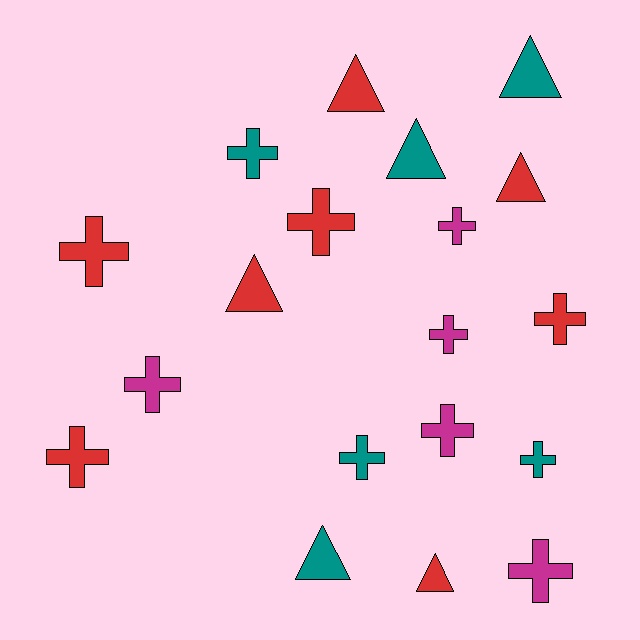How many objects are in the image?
There are 19 objects.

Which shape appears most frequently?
Cross, with 12 objects.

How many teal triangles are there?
There are 3 teal triangles.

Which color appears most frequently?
Red, with 8 objects.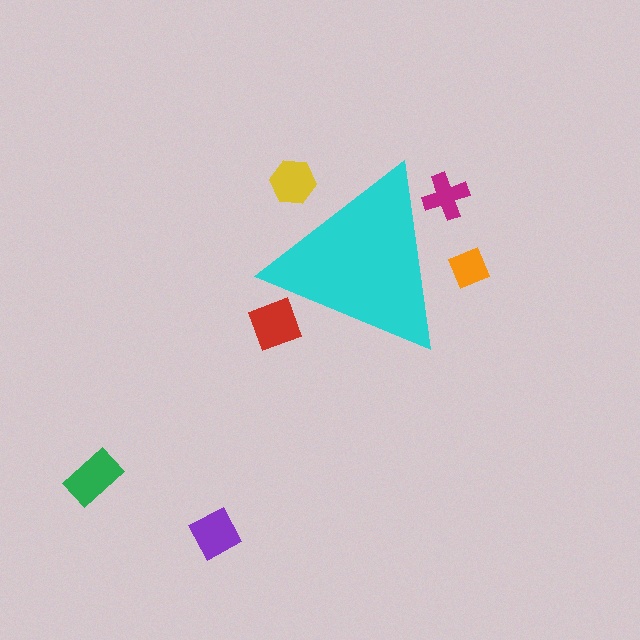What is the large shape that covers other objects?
A cyan triangle.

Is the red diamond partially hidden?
Yes, the red diamond is partially hidden behind the cyan triangle.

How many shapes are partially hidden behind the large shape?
4 shapes are partially hidden.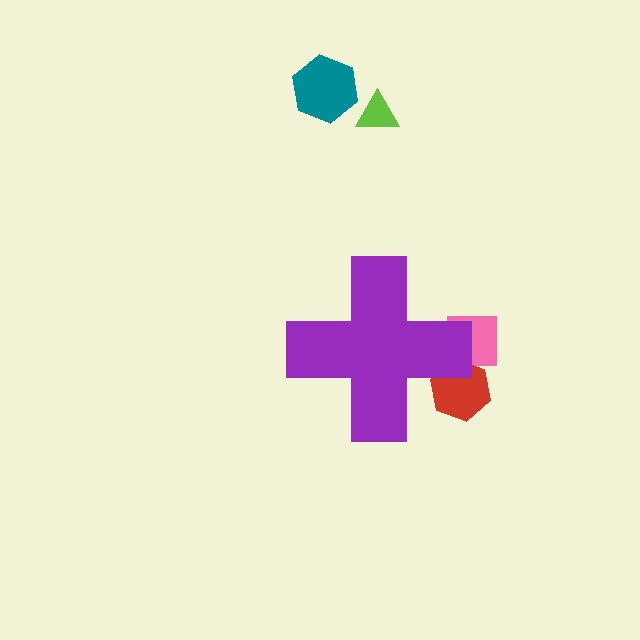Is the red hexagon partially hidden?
Yes, the red hexagon is partially hidden behind the purple cross.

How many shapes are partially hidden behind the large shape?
2 shapes are partially hidden.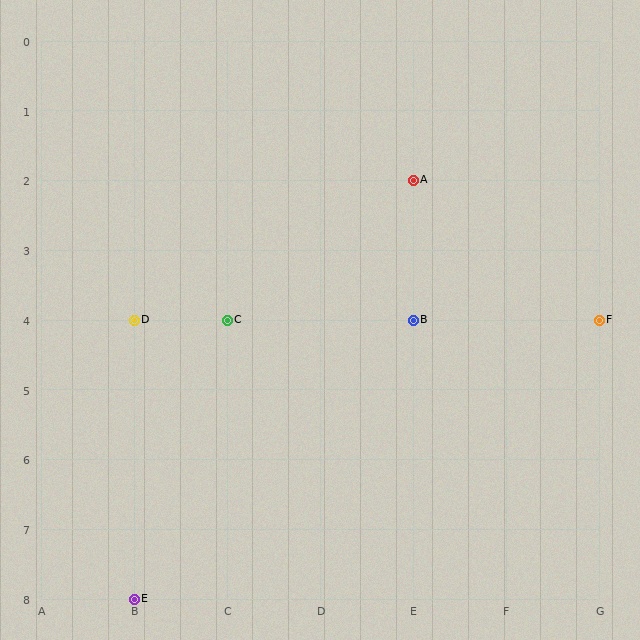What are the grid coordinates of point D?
Point D is at grid coordinates (B, 4).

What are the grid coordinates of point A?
Point A is at grid coordinates (E, 2).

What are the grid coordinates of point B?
Point B is at grid coordinates (E, 4).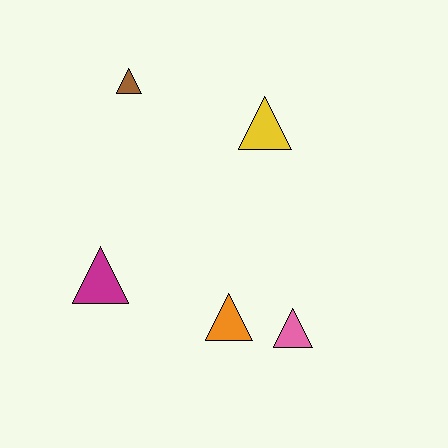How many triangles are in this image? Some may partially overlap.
There are 5 triangles.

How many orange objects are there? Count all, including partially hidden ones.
There is 1 orange object.